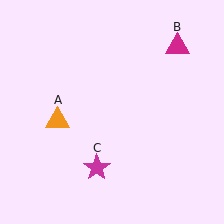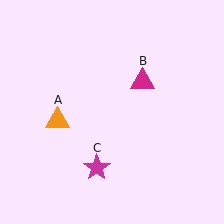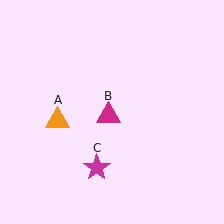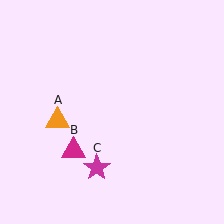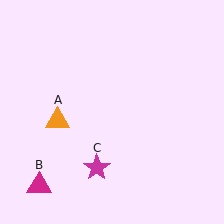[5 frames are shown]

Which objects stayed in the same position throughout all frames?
Orange triangle (object A) and magenta star (object C) remained stationary.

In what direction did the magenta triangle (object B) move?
The magenta triangle (object B) moved down and to the left.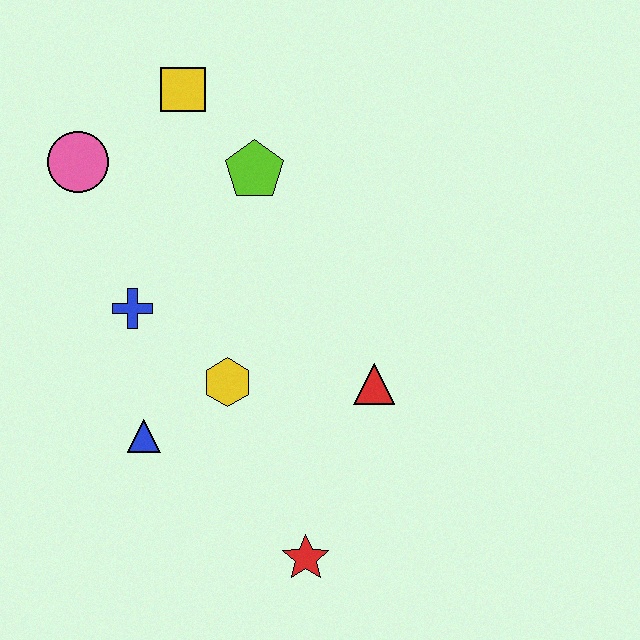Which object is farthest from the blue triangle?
The yellow square is farthest from the blue triangle.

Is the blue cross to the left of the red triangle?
Yes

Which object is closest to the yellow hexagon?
The blue triangle is closest to the yellow hexagon.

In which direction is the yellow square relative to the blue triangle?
The yellow square is above the blue triangle.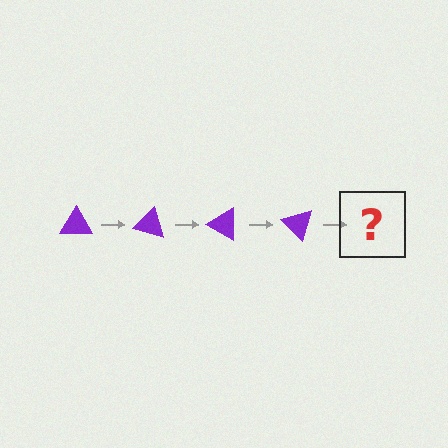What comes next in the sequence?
The next element should be a purple triangle rotated 60 degrees.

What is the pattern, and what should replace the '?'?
The pattern is that the triangle rotates 15 degrees each step. The '?' should be a purple triangle rotated 60 degrees.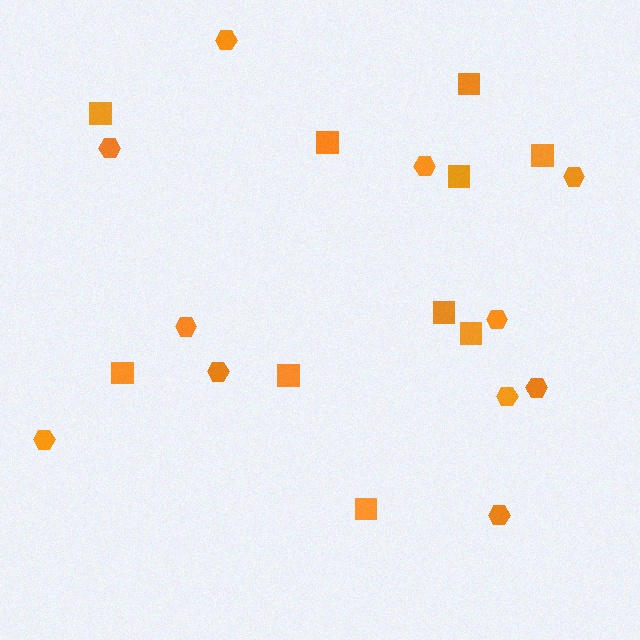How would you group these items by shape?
There are 2 groups: one group of hexagons (11) and one group of squares (10).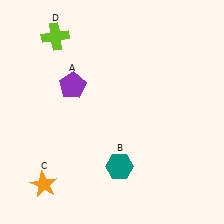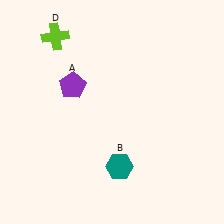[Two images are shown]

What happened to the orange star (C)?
The orange star (C) was removed in Image 2. It was in the bottom-left area of Image 1.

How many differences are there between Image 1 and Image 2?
There is 1 difference between the two images.